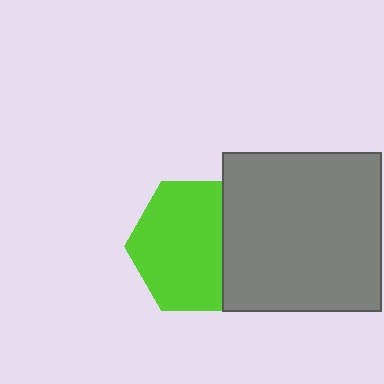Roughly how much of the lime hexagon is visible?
Most of it is visible (roughly 70%).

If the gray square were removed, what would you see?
You would see the complete lime hexagon.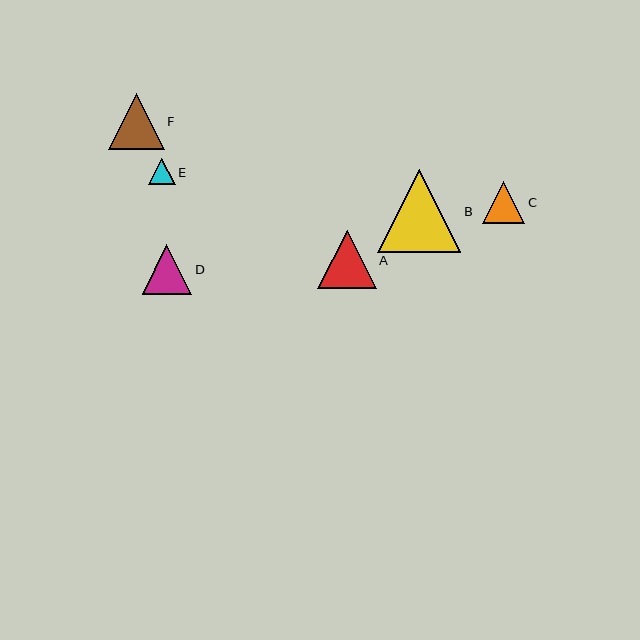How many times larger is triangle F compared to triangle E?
Triangle F is approximately 2.1 times the size of triangle E.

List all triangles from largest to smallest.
From largest to smallest: B, A, F, D, C, E.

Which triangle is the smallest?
Triangle E is the smallest with a size of approximately 27 pixels.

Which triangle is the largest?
Triangle B is the largest with a size of approximately 83 pixels.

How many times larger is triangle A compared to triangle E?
Triangle A is approximately 2.2 times the size of triangle E.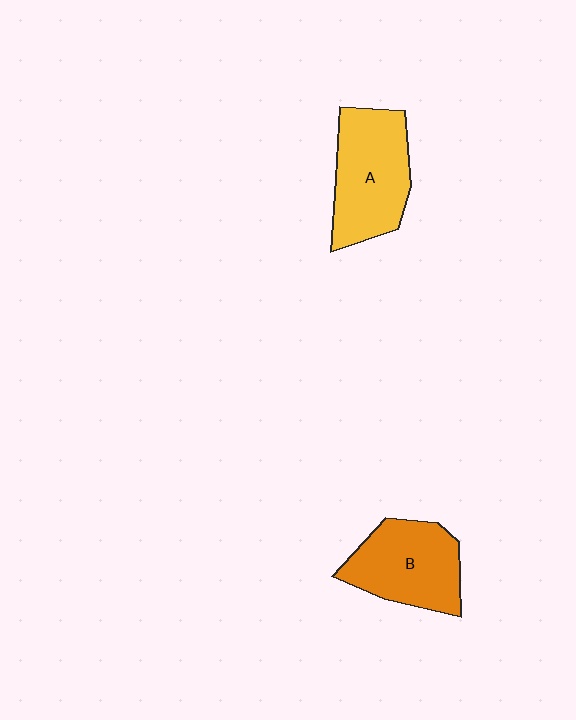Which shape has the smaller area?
Shape B (orange).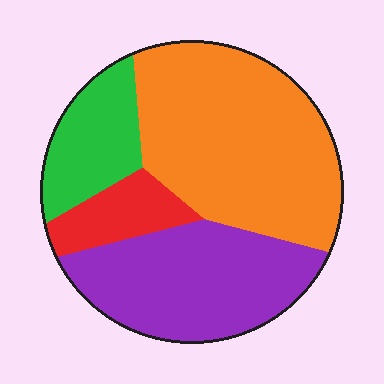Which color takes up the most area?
Orange, at roughly 45%.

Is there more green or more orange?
Orange.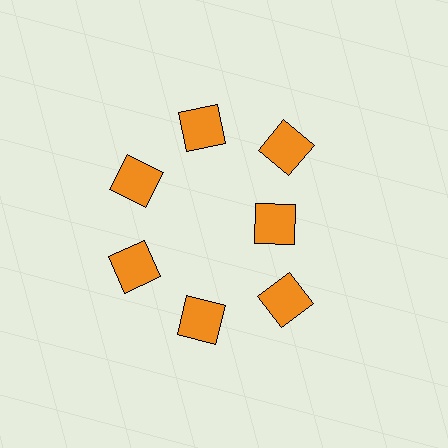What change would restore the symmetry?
The symmetry would be restored by moving it outward, back onto the ring so that all 7 squares sit at equal angles and equal distance from the center.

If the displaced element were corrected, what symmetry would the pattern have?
It would have 7-fold rotational symmetry — the pattern would map onto itself every 51 degrees.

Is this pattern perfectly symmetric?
No. The 7 orange squares are arranged in a ring, but one element near the 3 o'clock position is pulled inward toward the center, breaking the 7-fold rotational symmetry.